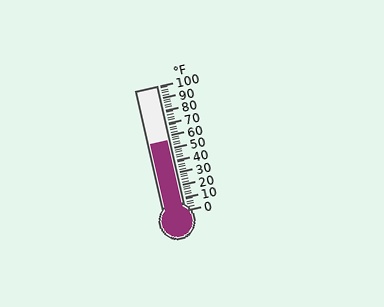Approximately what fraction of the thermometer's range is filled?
The thermometer is filled to approximately 55% of its range.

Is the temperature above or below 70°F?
The temperature is below 70°F.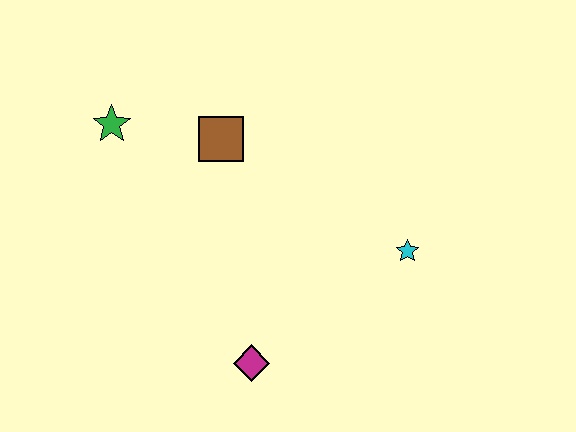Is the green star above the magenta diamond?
Yes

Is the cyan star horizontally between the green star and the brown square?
No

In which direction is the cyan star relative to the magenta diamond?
The cyan star is to the right of the magenta diamond.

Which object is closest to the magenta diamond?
The cyan star is closest to the magenta diamond.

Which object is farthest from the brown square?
The magenta diamond is farthest from the brown square.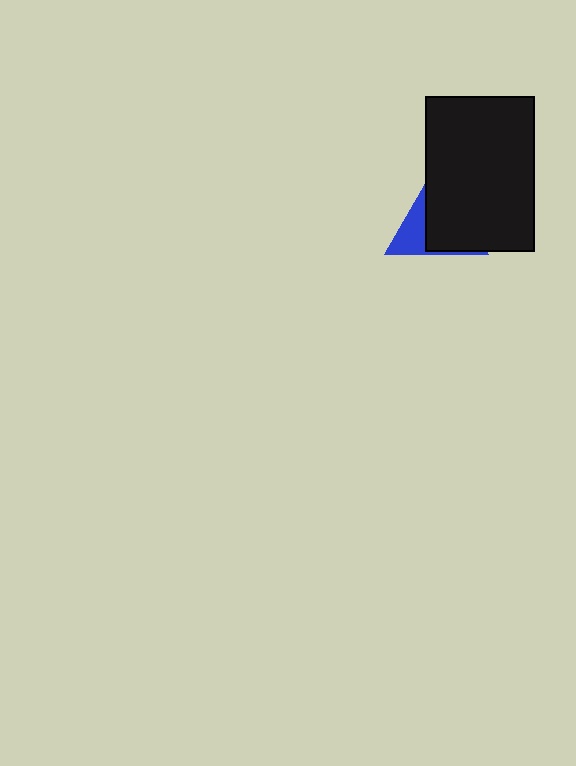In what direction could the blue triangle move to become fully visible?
The blue triangle could move left. That would shift it out from behind the black rectangle entirely.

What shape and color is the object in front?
The object in front is a black rectangle.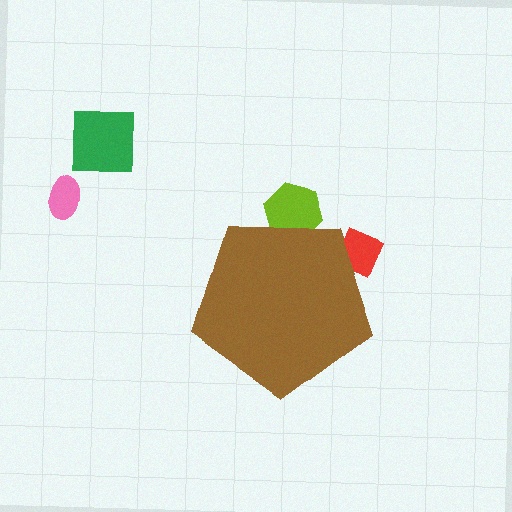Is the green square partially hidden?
No, the green square is fully visible.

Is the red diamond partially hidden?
Yes, the red diamond is partially hidden behind the brown pentagon.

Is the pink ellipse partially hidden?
No, the pink ellipse is fully visible.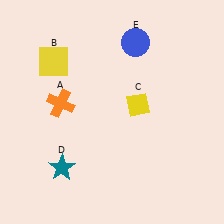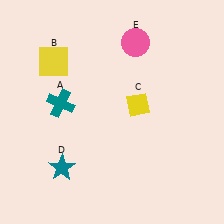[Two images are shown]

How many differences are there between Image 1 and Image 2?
There are 2 differences between the two images.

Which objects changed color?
A changed from orange to teal. E changed from blue to pink.